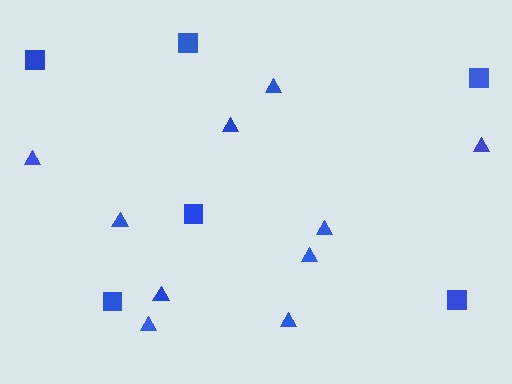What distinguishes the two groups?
There are 2 groups: one group of squares (6) and one group of triangles (10).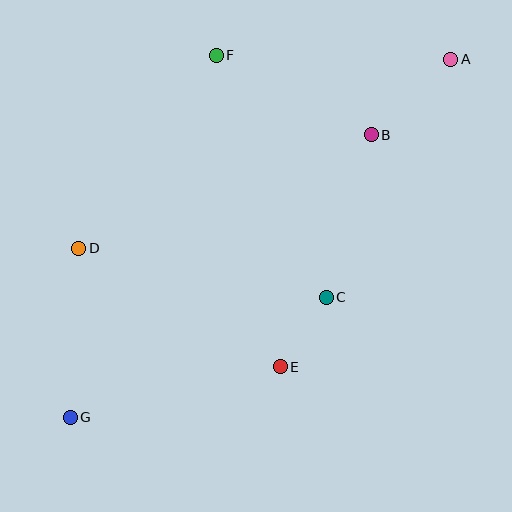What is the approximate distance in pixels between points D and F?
The distance between D and F is approximately 237 pixels.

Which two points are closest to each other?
Points C and E are closest to each other.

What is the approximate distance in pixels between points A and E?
The distance between A and E is approximately 351 pixels.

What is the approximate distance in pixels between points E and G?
The distance between E and G is approximately 216 pixels.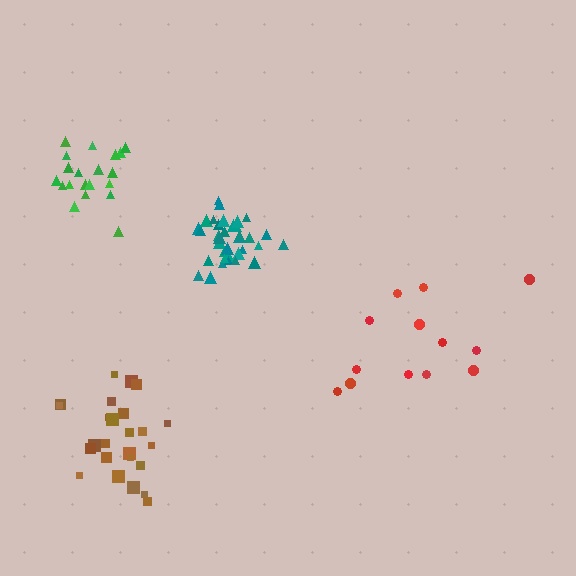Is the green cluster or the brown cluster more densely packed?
Green.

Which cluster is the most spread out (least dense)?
Red.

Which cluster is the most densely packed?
Teal.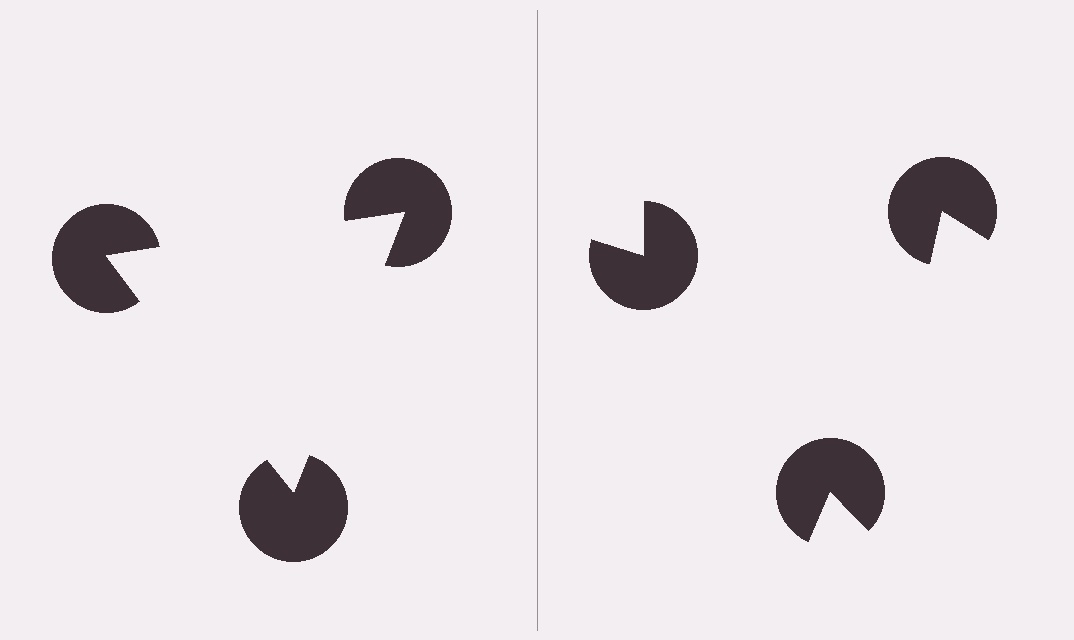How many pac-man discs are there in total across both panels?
6 — 3 on each side.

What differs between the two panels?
The pac-man discs are positioned identically on both sides; only the wedge orientations differ. On the left they align to a triangle; on the right they are misaligned.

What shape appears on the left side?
An illusory triangle.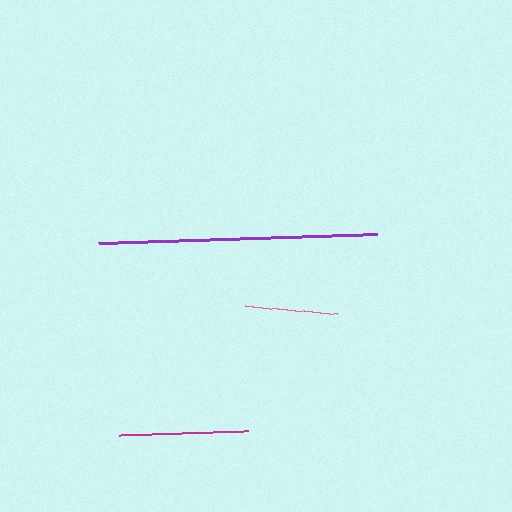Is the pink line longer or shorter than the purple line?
The purple line is longer than the pink line.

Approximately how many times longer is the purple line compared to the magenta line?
The purple line is approximately 2.2 times the length of the magenta line.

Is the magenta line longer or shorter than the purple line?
The purple line is longer than the magenta line.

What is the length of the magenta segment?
The magenta segment is approximately 129 pixels long.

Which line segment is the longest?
The purple line is the longest at approximately 279 pixels.